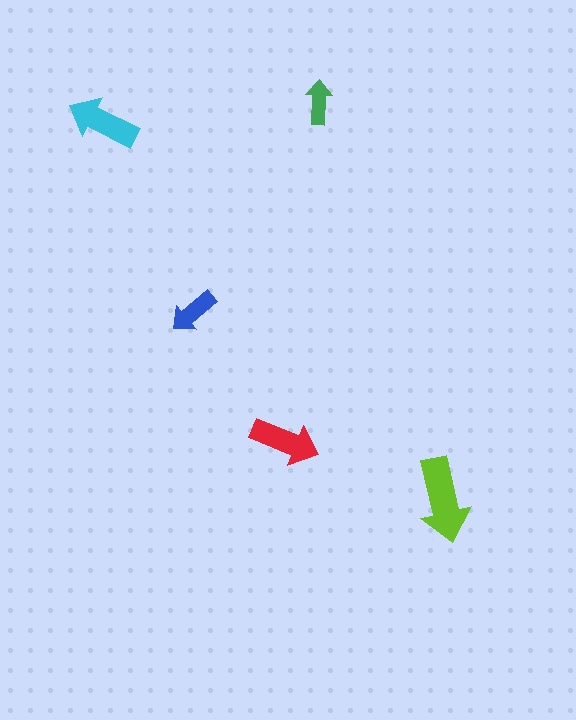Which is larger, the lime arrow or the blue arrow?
The lime one.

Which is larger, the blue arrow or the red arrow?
The red one.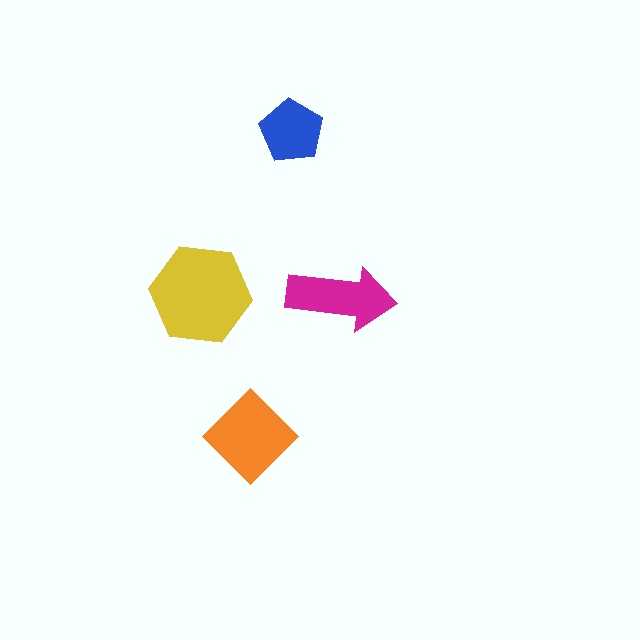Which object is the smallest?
The blue pentagon.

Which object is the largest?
The yellow hexagon.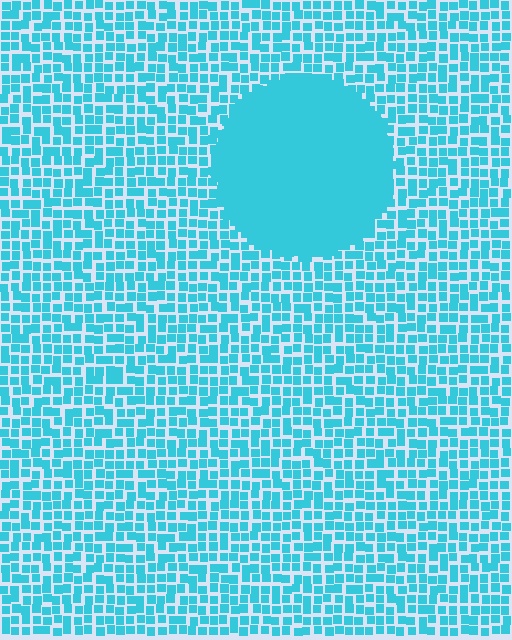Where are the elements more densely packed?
The elements are more densely packed inside the circle boundary.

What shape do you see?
I see a circle.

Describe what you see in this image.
The image contains small cyan elements arranged at two different densities. A circle-shaped region is visible where the elements are more densely packed than the surrounding area.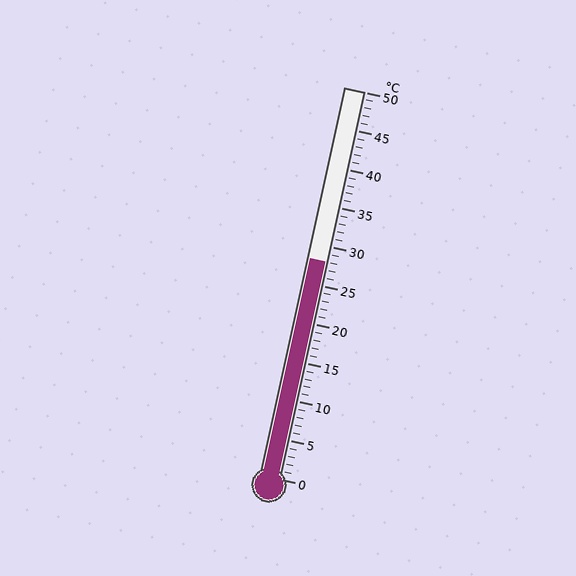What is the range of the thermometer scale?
The thermometer scale ranges from 0°C to 50°C.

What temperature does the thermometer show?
The thermometer shows approximately 28°C.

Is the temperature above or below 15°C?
The temperature is above 15°C.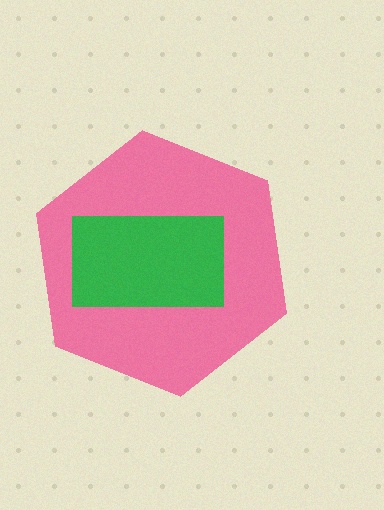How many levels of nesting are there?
2.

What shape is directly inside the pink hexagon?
The green rectangle.